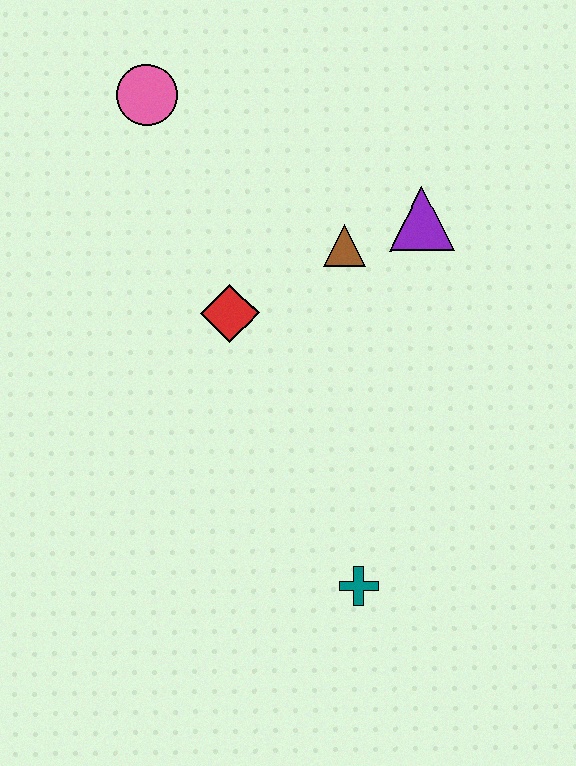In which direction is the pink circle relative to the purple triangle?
The pink circle is to the left of the purple triangle.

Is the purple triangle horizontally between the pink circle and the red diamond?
No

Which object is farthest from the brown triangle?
The teal cross is farthest from the brown triangle.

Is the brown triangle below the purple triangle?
Yes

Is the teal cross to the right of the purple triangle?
No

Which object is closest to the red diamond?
The brown triangle is closest to the red diamond.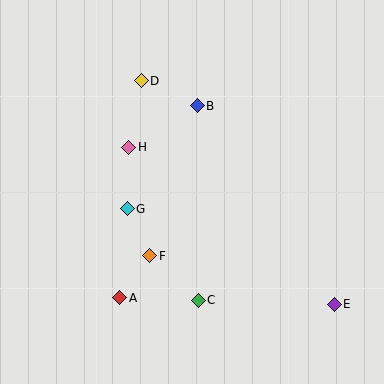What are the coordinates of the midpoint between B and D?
The midpoint between B and D is at (169, 93).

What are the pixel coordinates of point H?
Point H is at (129, 147).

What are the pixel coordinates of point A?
Point A is at (120, 298).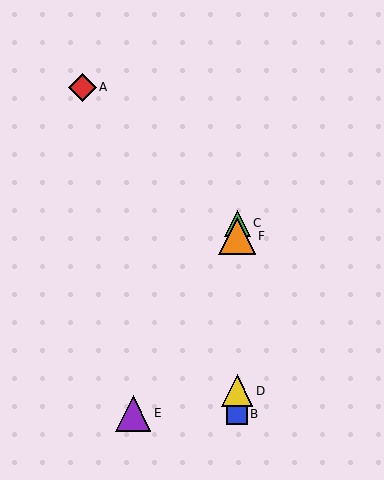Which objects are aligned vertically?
Objects B, C, D, F are aligned vertically.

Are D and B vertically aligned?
Yes, both are at x≈237.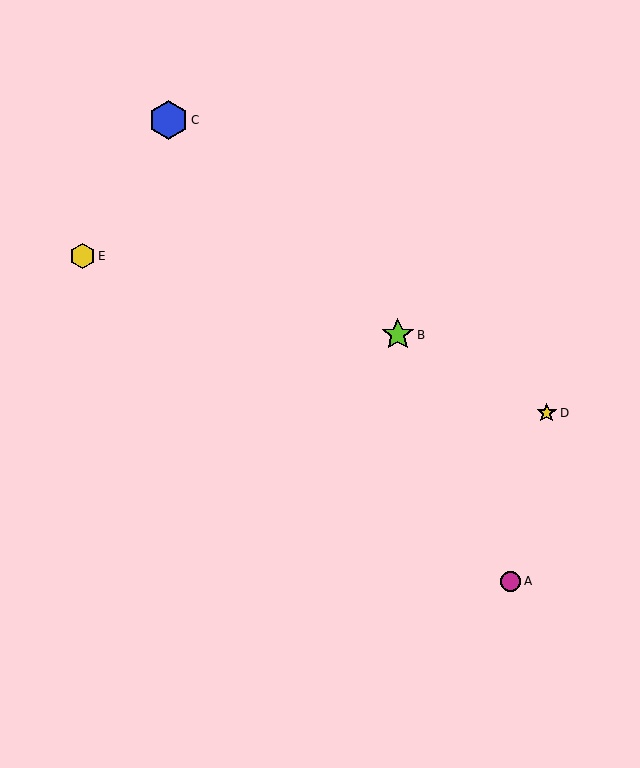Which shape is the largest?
The blue hexagon (labeled C) is the largest.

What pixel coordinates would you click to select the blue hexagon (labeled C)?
Click at (168, 120) to select the blue hexagon C.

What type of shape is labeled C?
Shape C is a blue hexagon.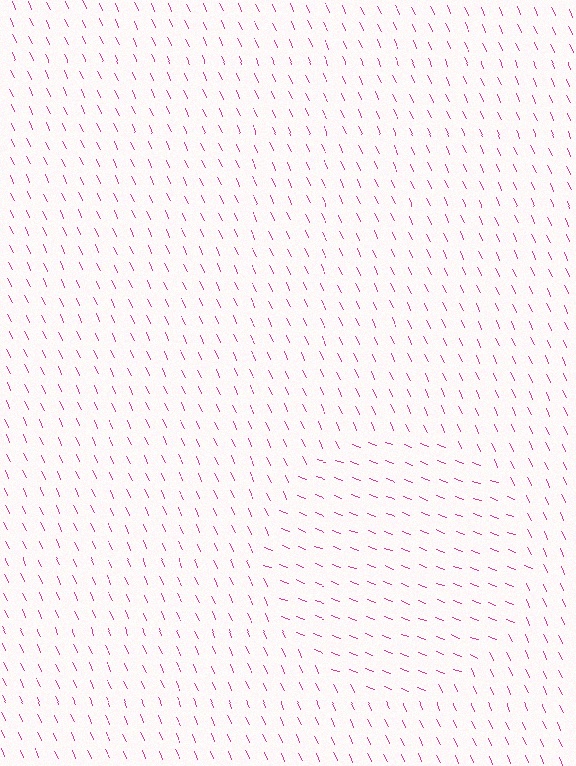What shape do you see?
I see a circle.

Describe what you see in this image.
The image is filled with small magenta line segments. A circle region in the image has lines oriented differently from the surrounding lines, creating a visible texture boundary.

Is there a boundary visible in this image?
Yes, there is a texture boundary formed by a change in line orientation.